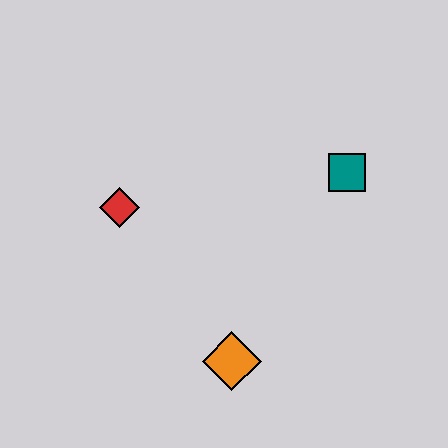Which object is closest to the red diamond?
The orange diamond is closest to the red diamond.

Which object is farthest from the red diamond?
The teal square is farthest from the red diamond.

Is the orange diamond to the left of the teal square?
Yes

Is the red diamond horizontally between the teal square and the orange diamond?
No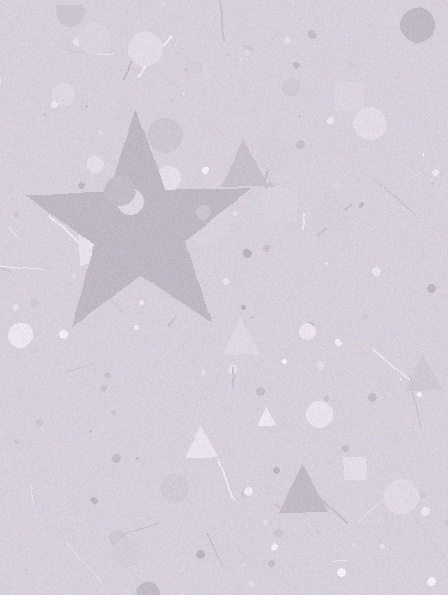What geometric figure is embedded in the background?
A star is embedded in the background.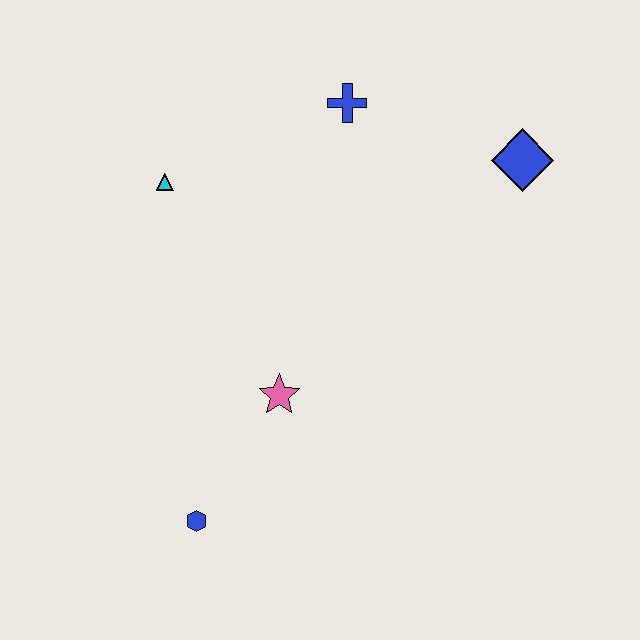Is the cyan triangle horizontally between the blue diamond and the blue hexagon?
No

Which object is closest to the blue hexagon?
The pink star is closest to the blue hexagon.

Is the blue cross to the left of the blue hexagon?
No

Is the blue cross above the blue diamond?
Yes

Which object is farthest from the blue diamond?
The blue hexagon is farthest from the blue diamond.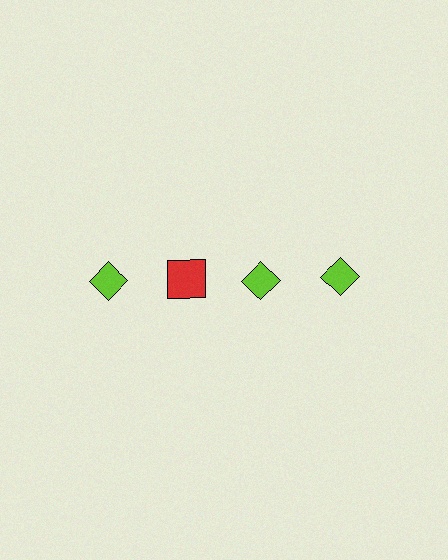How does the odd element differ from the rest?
It differs in both color (red instead of lime) and shape (square instead of diamond).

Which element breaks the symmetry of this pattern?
The red square in the top row, second from left column breaks the symmetry. All other shapes are lime diamonds.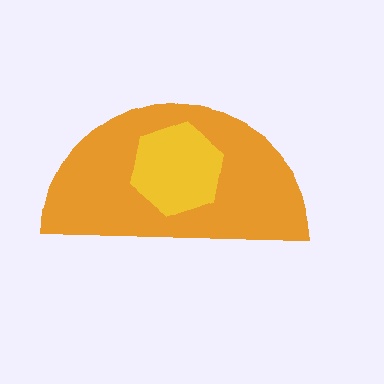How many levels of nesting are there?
2.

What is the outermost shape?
The orange semicircle.